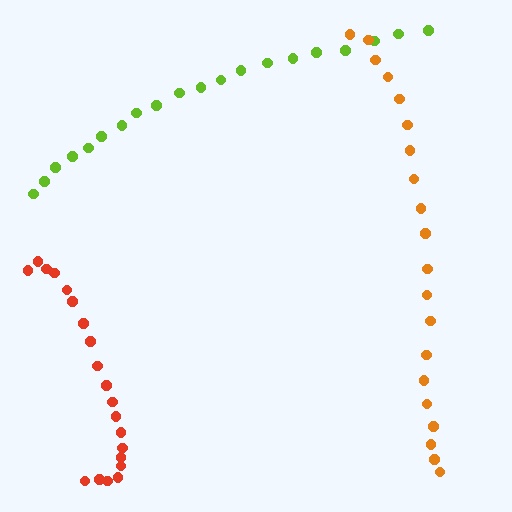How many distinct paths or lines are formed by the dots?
There are 3 distinct paths.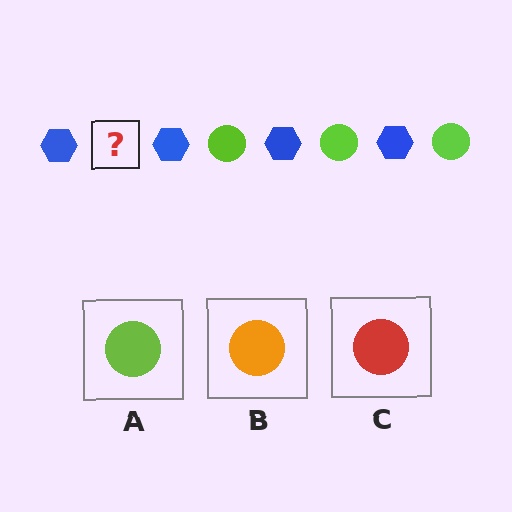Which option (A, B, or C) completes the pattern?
A.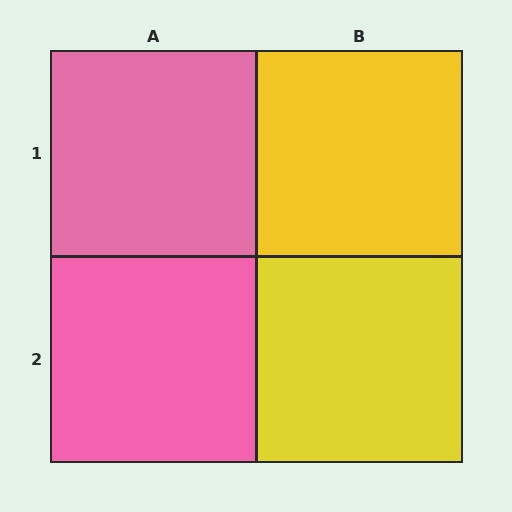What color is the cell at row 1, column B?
Yellow.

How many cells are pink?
2 cells are pink.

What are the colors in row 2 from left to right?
Pink, yellow.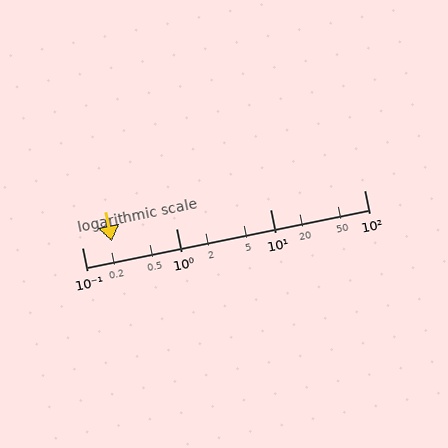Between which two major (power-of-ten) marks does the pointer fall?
The pointer is between 0.1 and 1.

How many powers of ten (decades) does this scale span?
The scale spans 3 decades, from 0.1 to 100.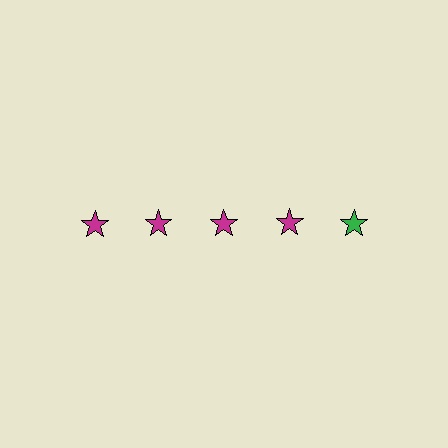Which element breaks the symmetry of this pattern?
The green star in the top row, rightmost column breaks the symmetry. All other shapes are magenta stars.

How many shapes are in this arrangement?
There are 5 shapes arranged in a grid pattern.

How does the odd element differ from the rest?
It has a different color: green instead of magenta.